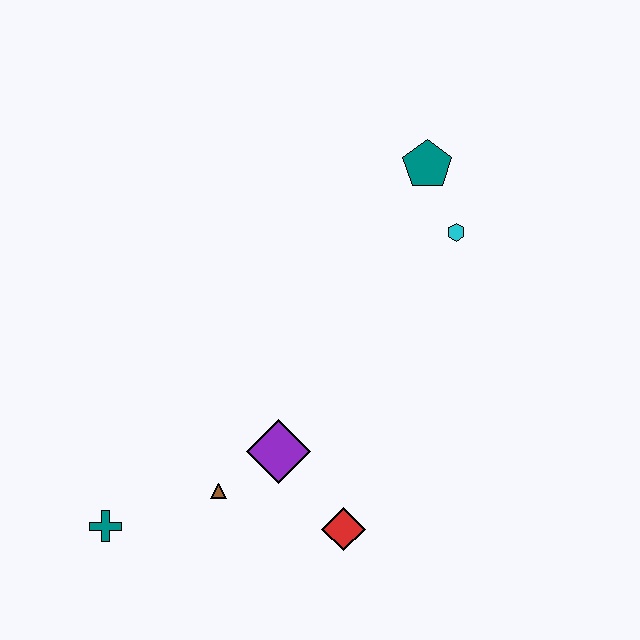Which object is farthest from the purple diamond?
The teal pentagon is farthest from the purple diamond.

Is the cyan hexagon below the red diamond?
No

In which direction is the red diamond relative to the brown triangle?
The red diamond is to the right of the brown triangle.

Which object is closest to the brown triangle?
The purple diamond is closest to the brown triangle.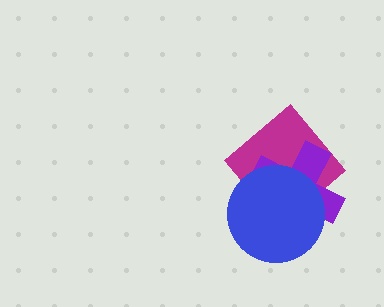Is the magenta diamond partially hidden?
Yes, it is partially covered by another shape.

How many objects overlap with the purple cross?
2 objects overlap with the purple cross.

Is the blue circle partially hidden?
No, no other shape covers it.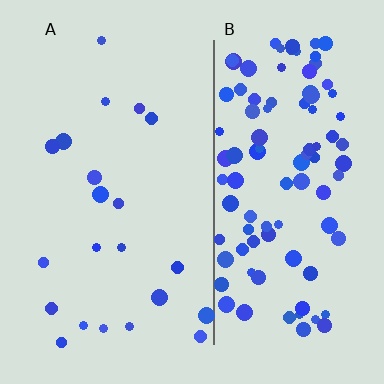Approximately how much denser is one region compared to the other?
Approximately 4.7× — region B over region A.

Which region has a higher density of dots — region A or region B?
B (the right).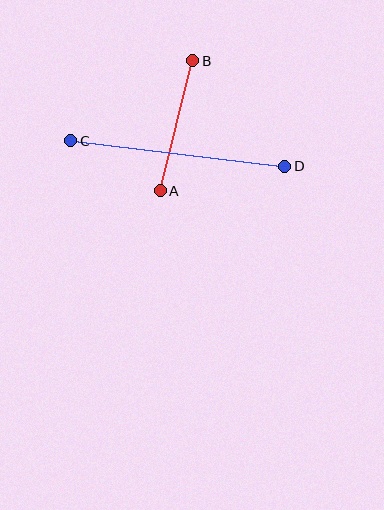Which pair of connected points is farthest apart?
Points C and D are farthest apart.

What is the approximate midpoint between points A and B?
The midpoint is at approximately (177, 126) pixels.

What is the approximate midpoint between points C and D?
The midpoint is at approximately (178, 153) pixels.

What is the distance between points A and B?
The distance is approximately 134 pixels.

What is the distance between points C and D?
The distance is approximately 216 pixels.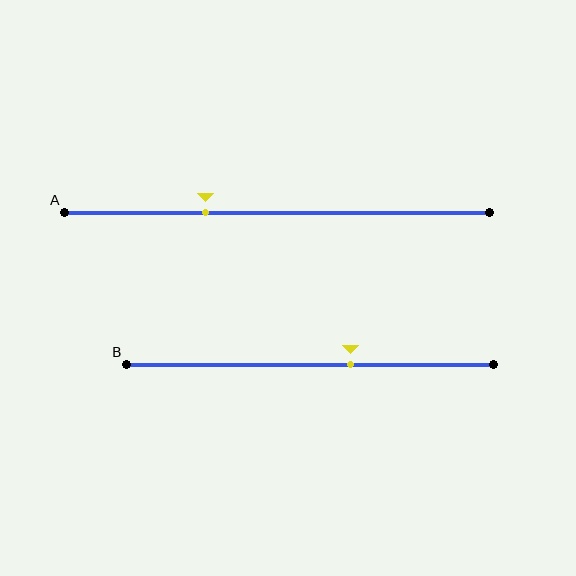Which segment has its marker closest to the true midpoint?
Segment B has its marker closest to the true midpoint.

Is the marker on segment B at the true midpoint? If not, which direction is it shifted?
No, the marker on segment B is shifted to the right by about 11% of the segment length.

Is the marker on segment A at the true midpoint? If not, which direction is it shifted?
No, the marker on segment A is shifted to the left by about 17% of the segment length.